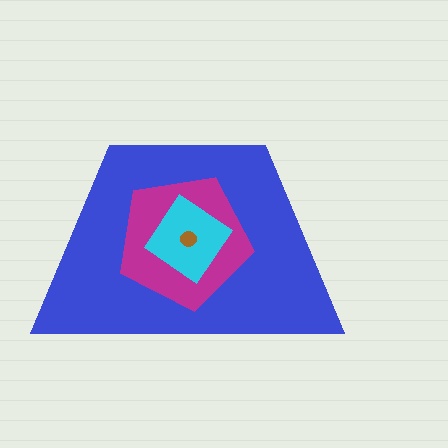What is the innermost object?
The brown circle.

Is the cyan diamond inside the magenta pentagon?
Yes.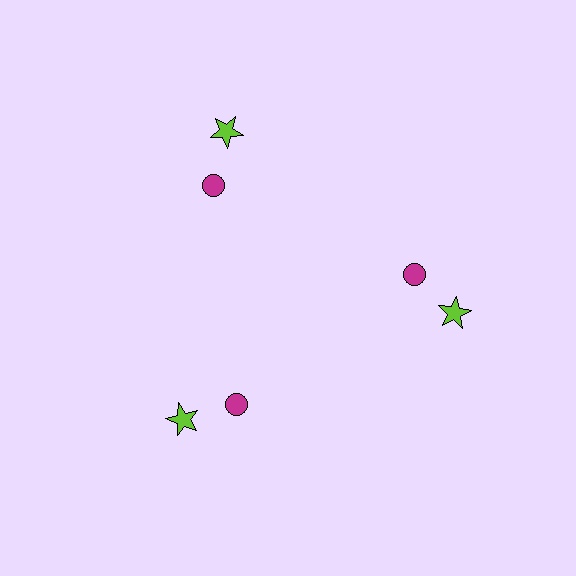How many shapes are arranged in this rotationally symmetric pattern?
There are 6 shapes, arranged in 3 groups of 2.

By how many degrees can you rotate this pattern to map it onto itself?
The pattern maps onto itself every 120 degrees of rotation.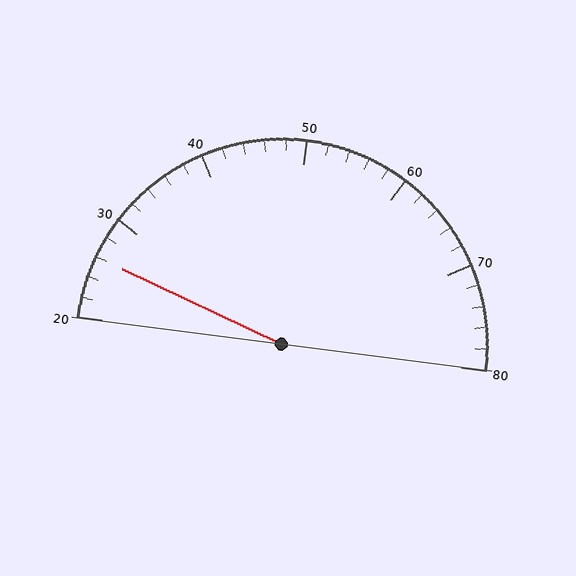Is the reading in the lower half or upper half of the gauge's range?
The reading is in the lower half of the range (20 to 80).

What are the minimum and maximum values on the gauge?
The gauge ranges from 20 to 80.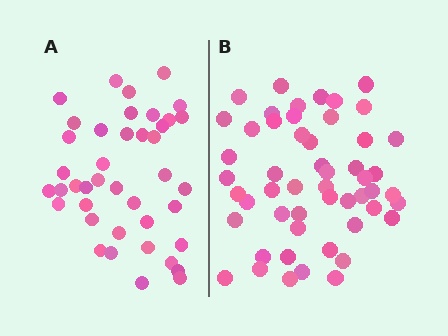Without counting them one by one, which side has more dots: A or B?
Region B (the right region) has more dots.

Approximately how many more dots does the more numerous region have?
Region B has roughly 12 or so more dots than region A.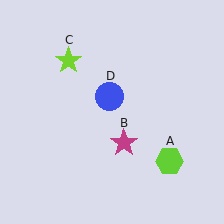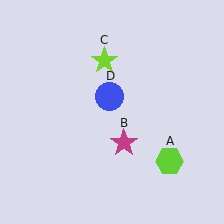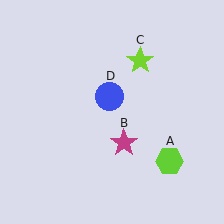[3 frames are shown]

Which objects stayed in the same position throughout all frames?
Lime hexagon (object A) and magenta star (object B) and blue circle (object D) remained stationary.